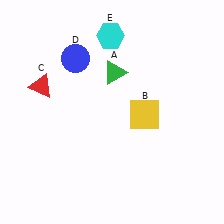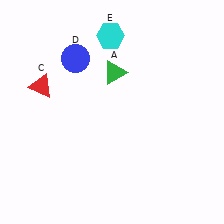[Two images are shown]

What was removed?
The yellow square (B) was removed in Image 2.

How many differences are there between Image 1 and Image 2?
There is 1 difference between the two images.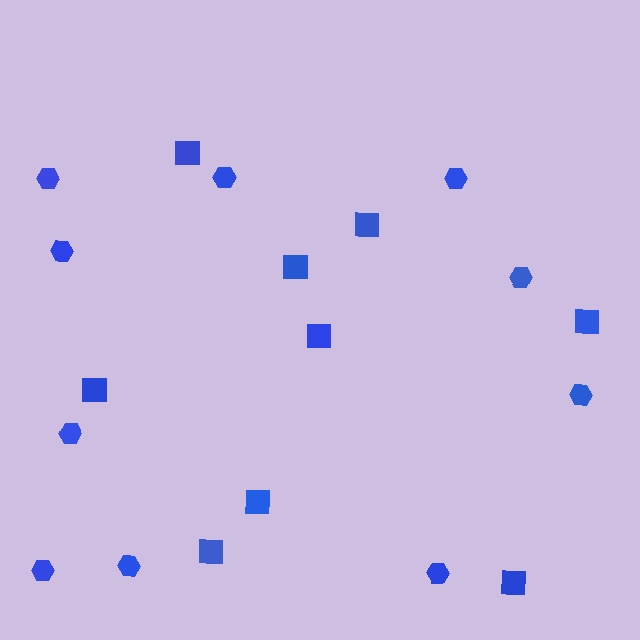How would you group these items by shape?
There are 2 groups: one group of hexagons (10) and one group of squares (9).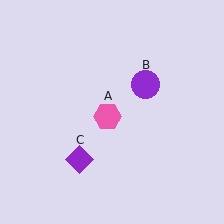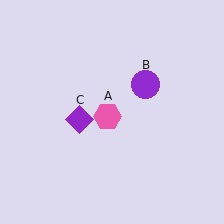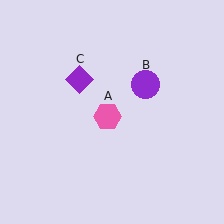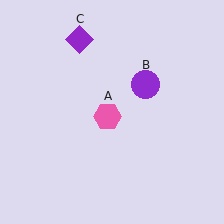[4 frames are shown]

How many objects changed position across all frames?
1 object changed position: purple diamond (object C).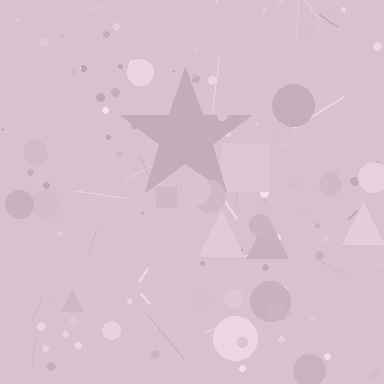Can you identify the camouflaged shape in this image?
The camouflaged shape is a star.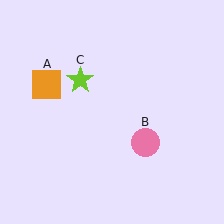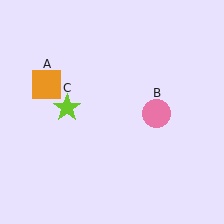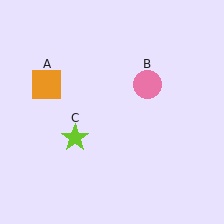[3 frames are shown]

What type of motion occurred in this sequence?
The pink circle (object B), lime star (object C) rotated counterclockwise around the center of the scene.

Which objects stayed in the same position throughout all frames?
Orange square (object A) remained stationary.